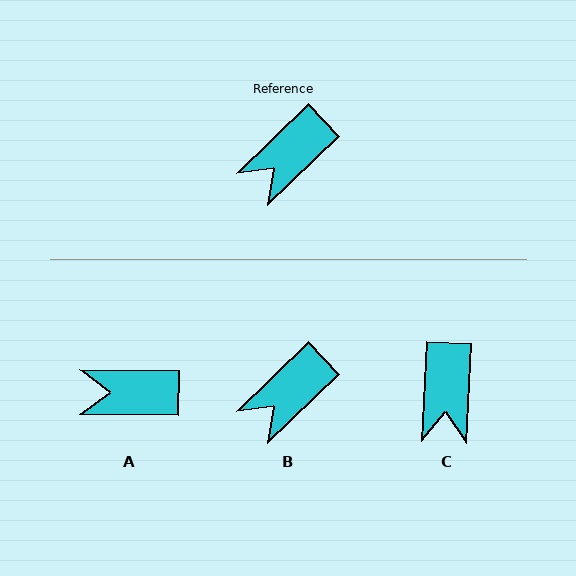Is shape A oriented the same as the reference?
No, it is off by about 45 degrees.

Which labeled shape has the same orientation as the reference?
B.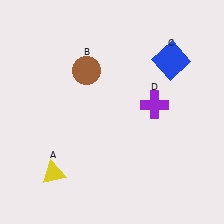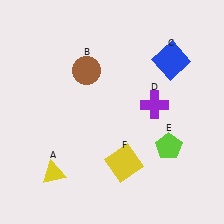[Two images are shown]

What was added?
A lime pentagon (E), a yellow square (F) were added in Image 2.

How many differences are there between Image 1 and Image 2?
There are 2 differences between the two images.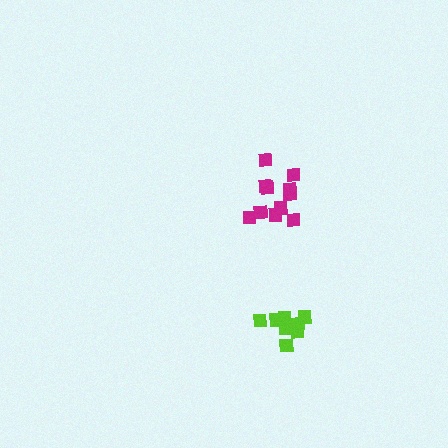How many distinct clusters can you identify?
There are 2 distinct clusters.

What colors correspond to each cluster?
The clusters are colored: lime, magenta.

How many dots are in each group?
Group 1: 9 dots, Group 2: 11 dots (20 total).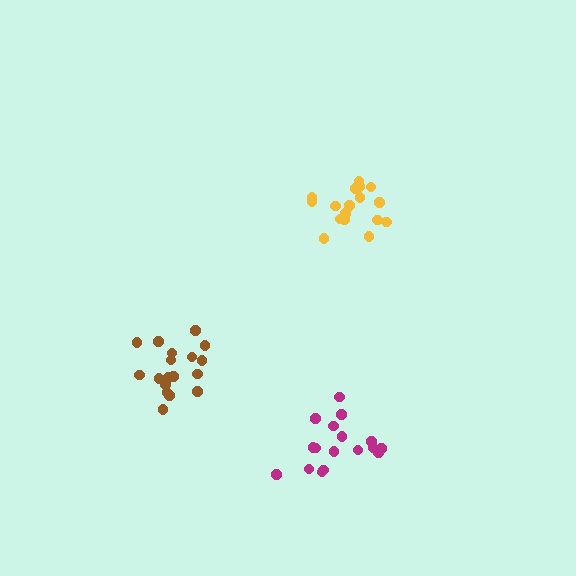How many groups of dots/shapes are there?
There are 3 groups.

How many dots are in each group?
Group 1: 17 dots, Group 2: 19 dots, Group 3: 17 dots (53 total).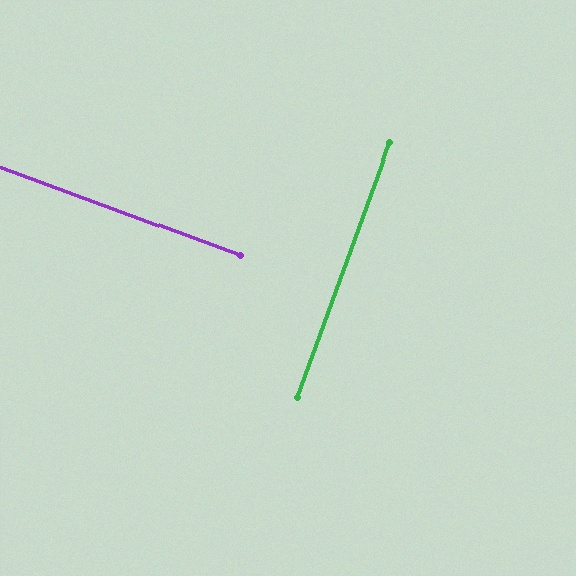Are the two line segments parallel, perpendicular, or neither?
Perpendicular — they meet at approximately 90°.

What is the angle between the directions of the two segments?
Approximately 90 degrees.